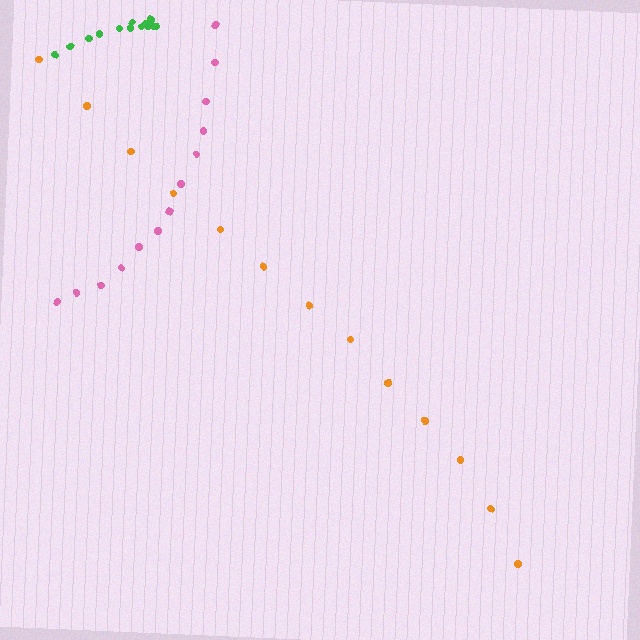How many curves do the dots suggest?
There are 3 distinct paths.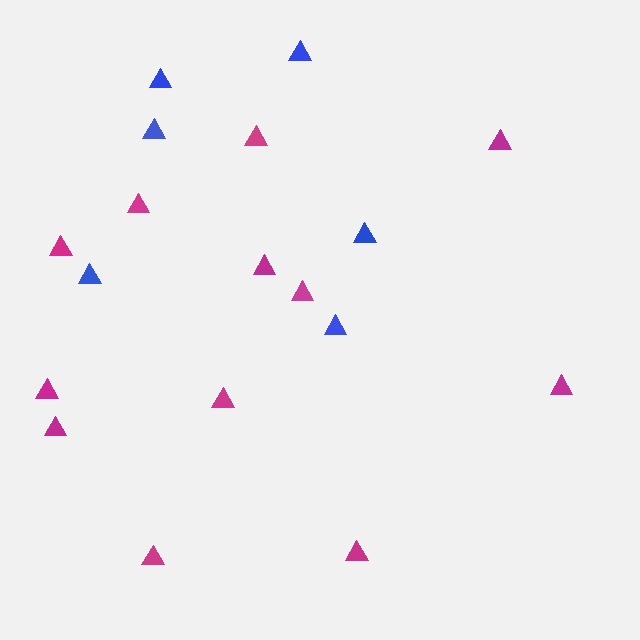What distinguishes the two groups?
There are 2 groups: one group of magenta triangles (12) and one group of blue triangles (6).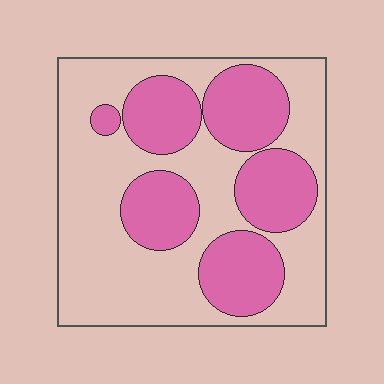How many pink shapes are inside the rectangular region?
6.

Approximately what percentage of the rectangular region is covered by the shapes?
Approximately 40%.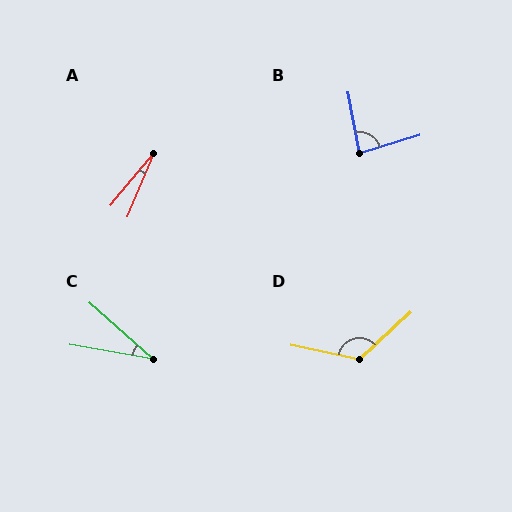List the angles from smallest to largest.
A (17°), C (31°), B (84°), D (126°).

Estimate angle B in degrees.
Approximately 84 degrees.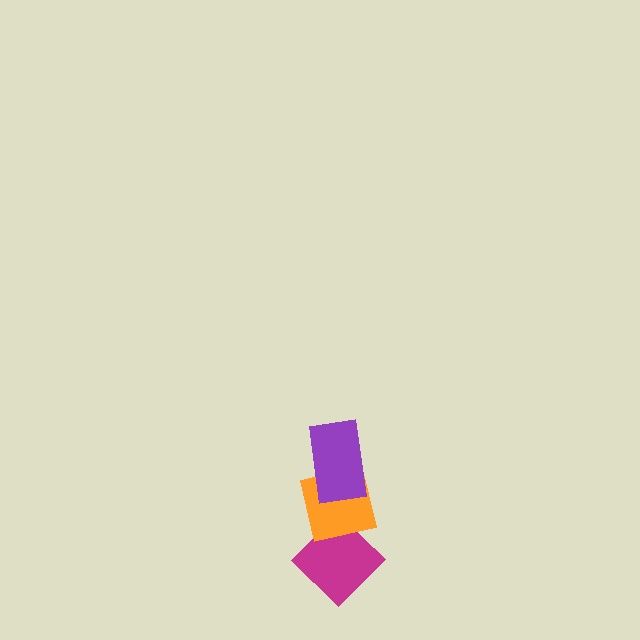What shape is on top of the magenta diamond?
The orange square is on top of the magenta diamond.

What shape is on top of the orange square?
The purple rectangle is on top of the orange square.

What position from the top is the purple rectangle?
The purple rectangle is 1st from the top.